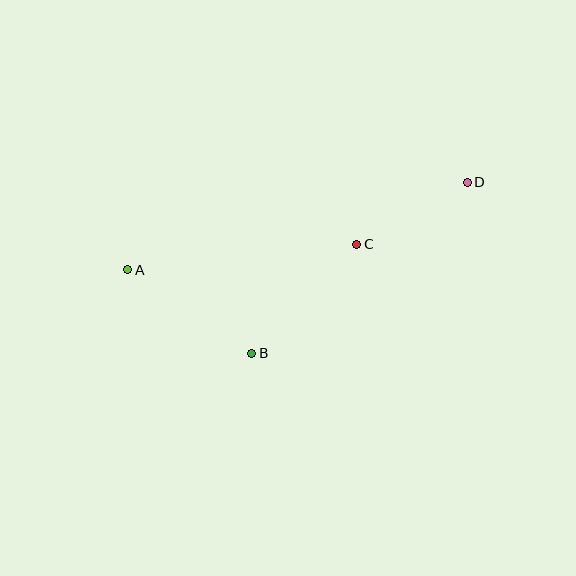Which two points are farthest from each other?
Points A and D are farthest from each other.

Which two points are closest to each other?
Points C and D are closest to each other.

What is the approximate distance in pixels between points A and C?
The distance between A and C is approximately 230 pixels.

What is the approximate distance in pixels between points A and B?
The distance between A and B is approximately 150 pixels.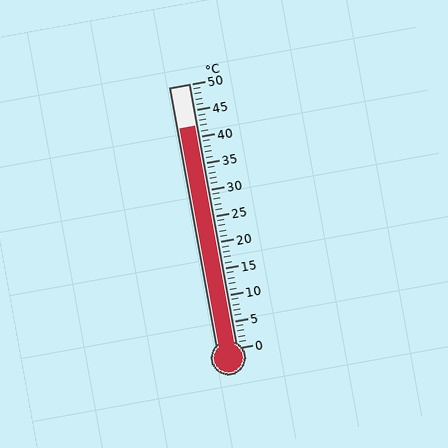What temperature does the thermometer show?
The thermometer shows approximately 42°C.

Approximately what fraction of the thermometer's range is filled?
The thermometer is filled to approximately 85% of its range.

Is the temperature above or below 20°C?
The temperature is above 20°C.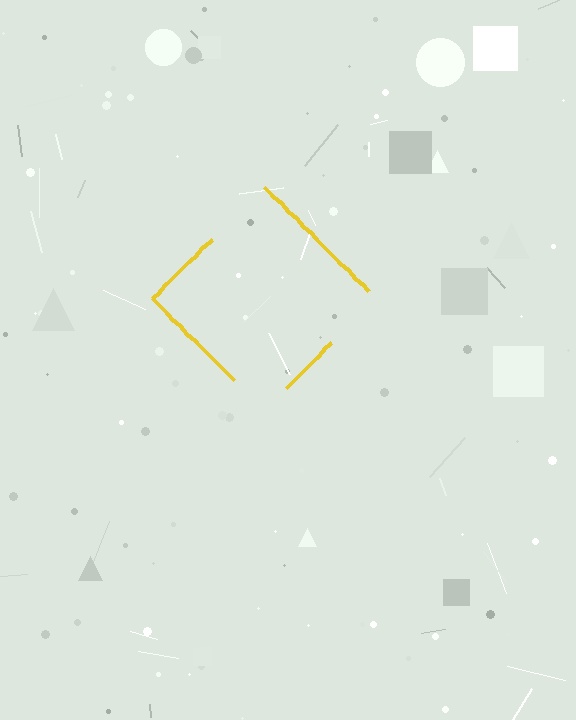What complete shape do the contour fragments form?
The contour fragments form a diamond.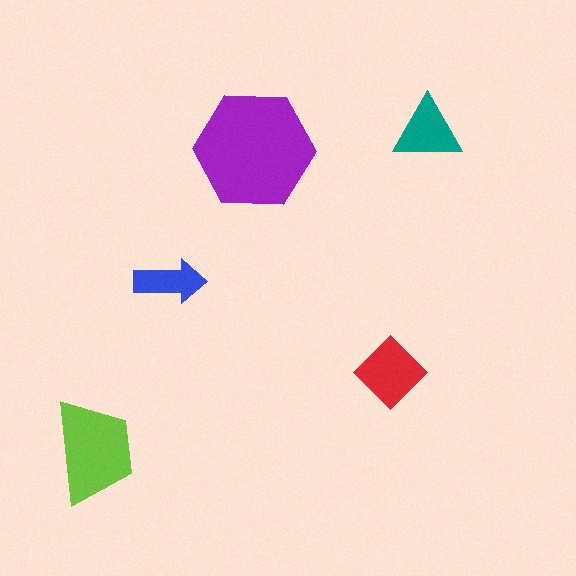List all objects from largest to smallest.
The purple hexagon, the lime trapezoid, the red diamond, the teal triangle, the blue arrow.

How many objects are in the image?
There are 5 objects in the image.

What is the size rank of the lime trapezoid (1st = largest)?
2nd.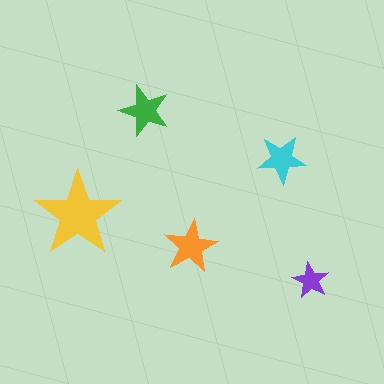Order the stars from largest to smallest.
the yellow one, the orange one, the green one, the cyan one, the purple one.